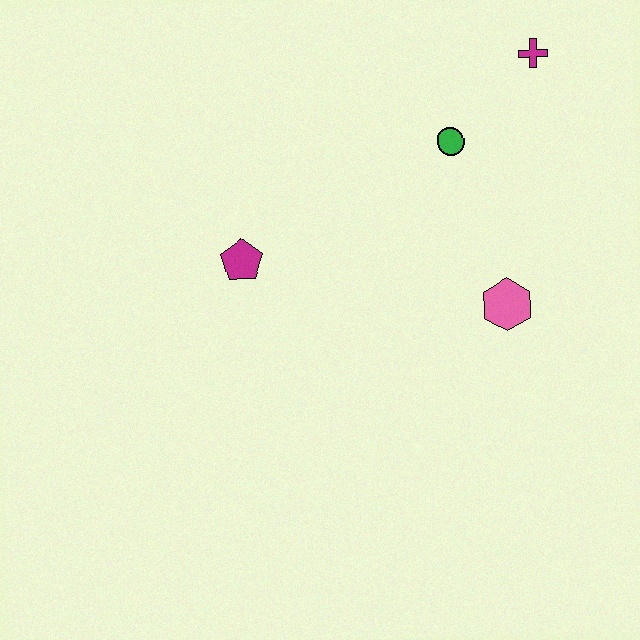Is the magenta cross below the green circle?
No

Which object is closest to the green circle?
The magenta cross is closest to the green circle.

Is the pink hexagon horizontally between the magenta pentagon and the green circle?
No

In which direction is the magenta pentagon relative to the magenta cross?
The magenta pentagon is to the left of the magenta cross.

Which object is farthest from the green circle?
The magenta pentagon is farthest from the green circle.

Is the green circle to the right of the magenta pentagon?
Yes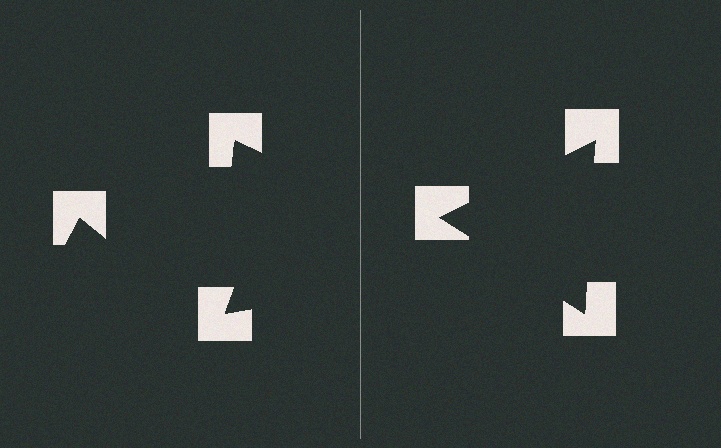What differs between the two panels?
The notched squares are positioned identically on both sides; only the wedge orientations differ. On the right they align to a triangle; on the left they are misaligned.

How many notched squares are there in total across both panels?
6 — 3 on each side.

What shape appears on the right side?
An illusory triangle.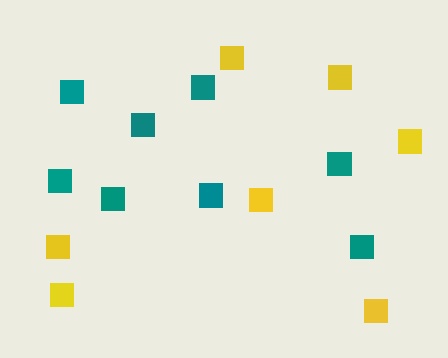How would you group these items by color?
There are 2 groups: one group of teal squares (8) and one group of yellow squares (7).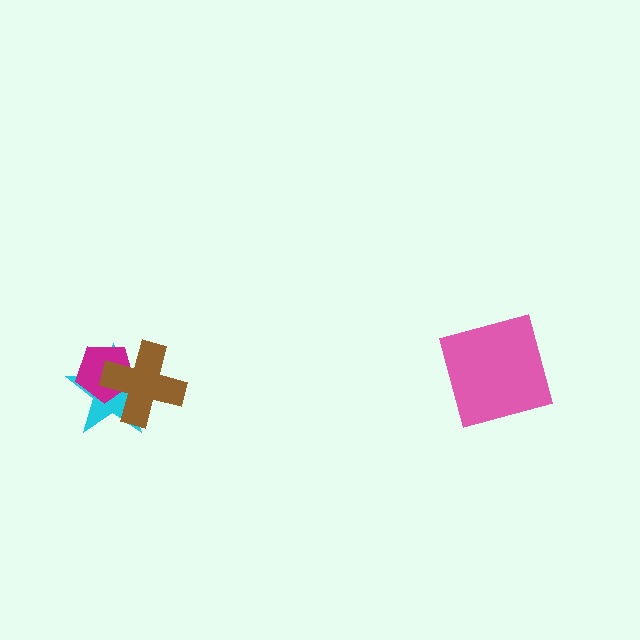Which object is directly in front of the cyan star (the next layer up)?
The magenta pentagon is directly in front of the cyan star.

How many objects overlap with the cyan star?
2 objects overlap with the cyan star.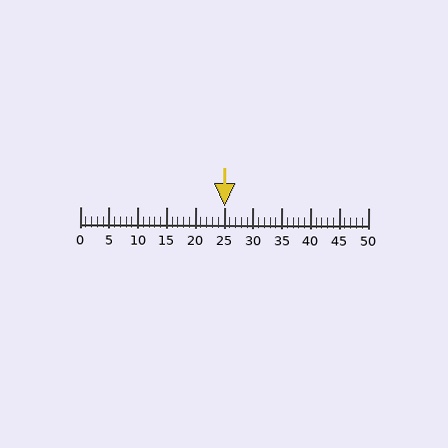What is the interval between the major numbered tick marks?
The major tick marks are spaced 5 units apart.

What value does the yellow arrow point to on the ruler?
The yellow arrow points to approximately 25.